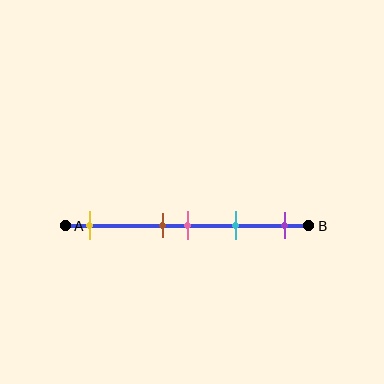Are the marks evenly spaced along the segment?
No, the marks are not evenly spaced.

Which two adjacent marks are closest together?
The brown and pink marks are the closest adjacent pair.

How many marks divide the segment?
There are 5 marks dividing the segment.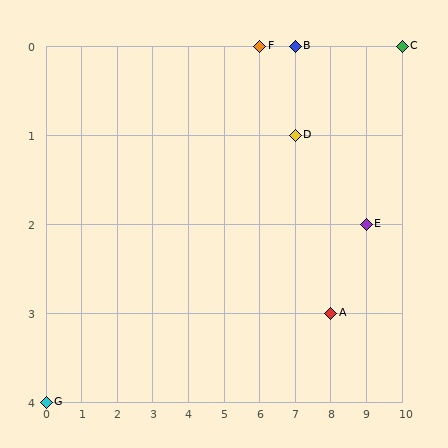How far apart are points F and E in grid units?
Points F and E are 3 columns and 2 rows apart (about 3.6 grid units diagonally).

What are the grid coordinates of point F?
Point F is at grid coordinates (6, 0).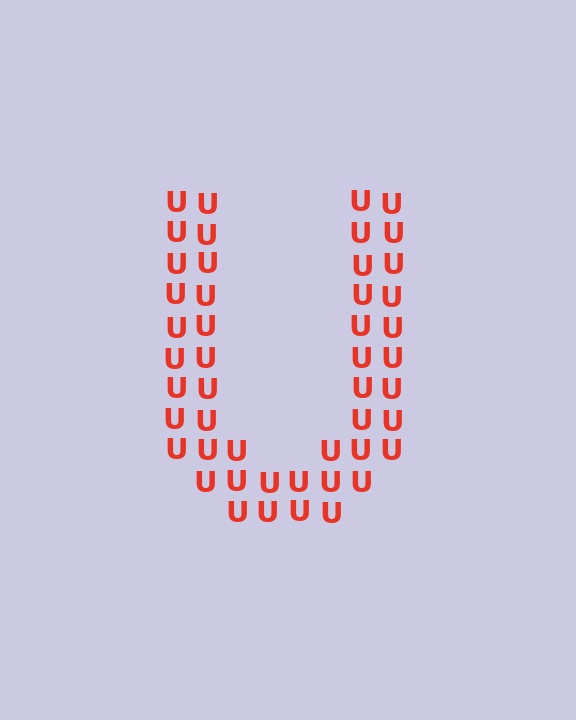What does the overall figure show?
The overall figure shows the letter U.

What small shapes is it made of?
It is made of small letter U's.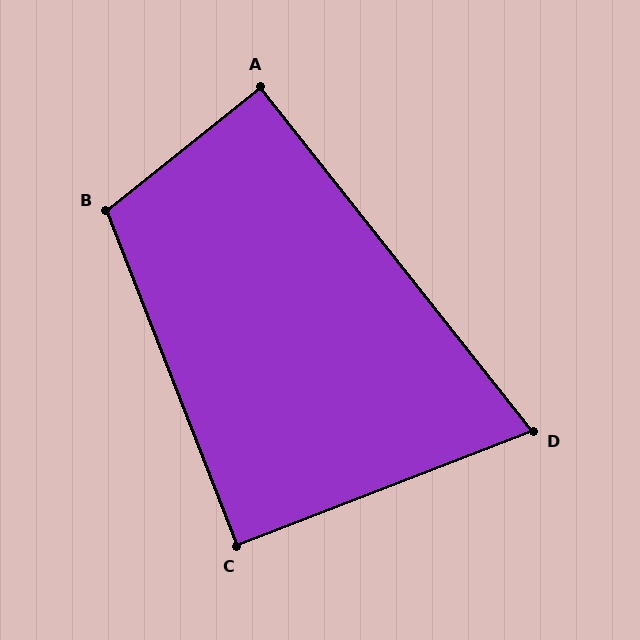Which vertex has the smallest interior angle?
D, at approximately 73 degrees.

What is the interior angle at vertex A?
Approximately 90 degrees (approximately right).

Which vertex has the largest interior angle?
B, at approximately 107 degrees.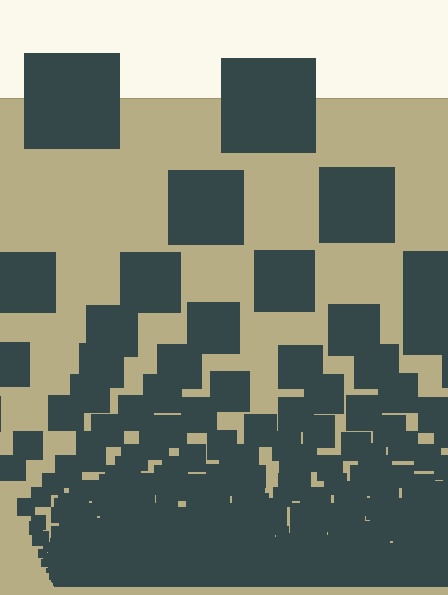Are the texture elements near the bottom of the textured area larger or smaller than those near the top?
Smaller. The gradient is inverted — elements near the bottom are smaller and denser.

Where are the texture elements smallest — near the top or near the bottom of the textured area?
Near the bottom.